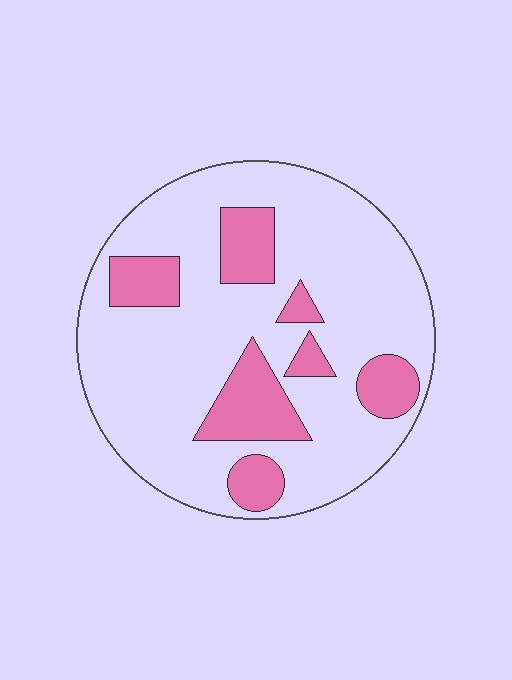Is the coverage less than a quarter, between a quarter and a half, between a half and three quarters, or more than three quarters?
Less than a quarter.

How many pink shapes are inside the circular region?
7.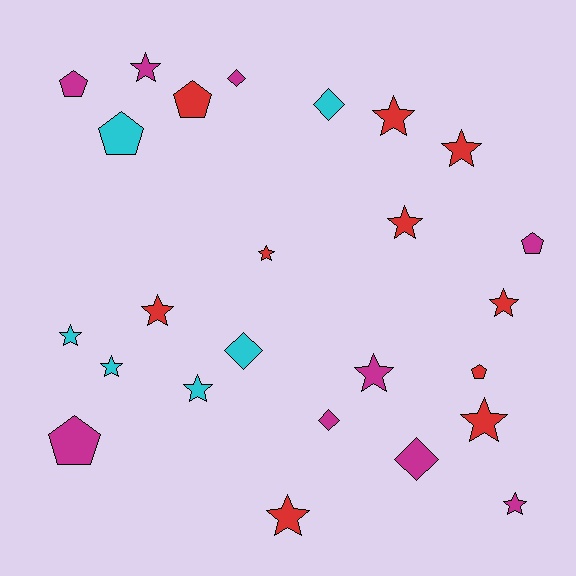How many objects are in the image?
There are 25 objects.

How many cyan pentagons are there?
There is 1 cyan pentagon.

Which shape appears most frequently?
Star, with 14 objects.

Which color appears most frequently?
Red, with 10 objects.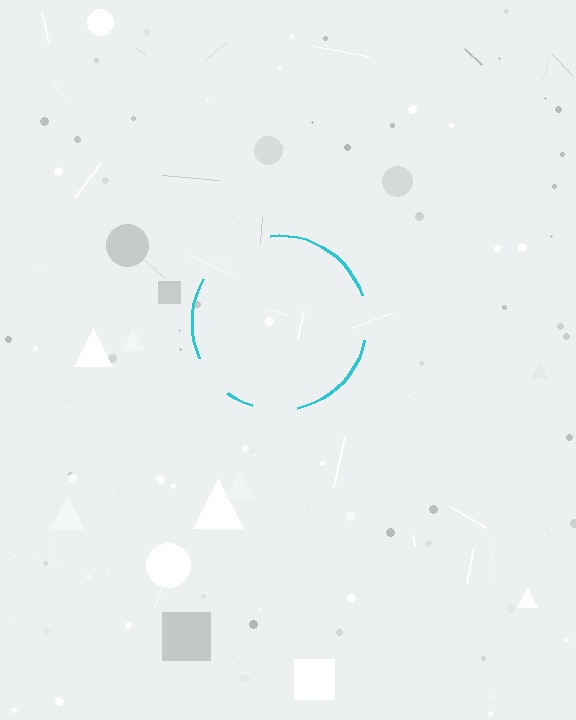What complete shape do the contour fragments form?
The contour fragments form a circle.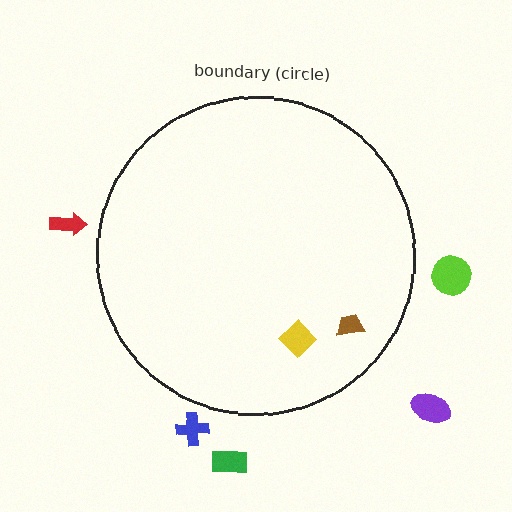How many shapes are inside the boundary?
2 inside, 5 outside.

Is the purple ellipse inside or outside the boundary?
Outside.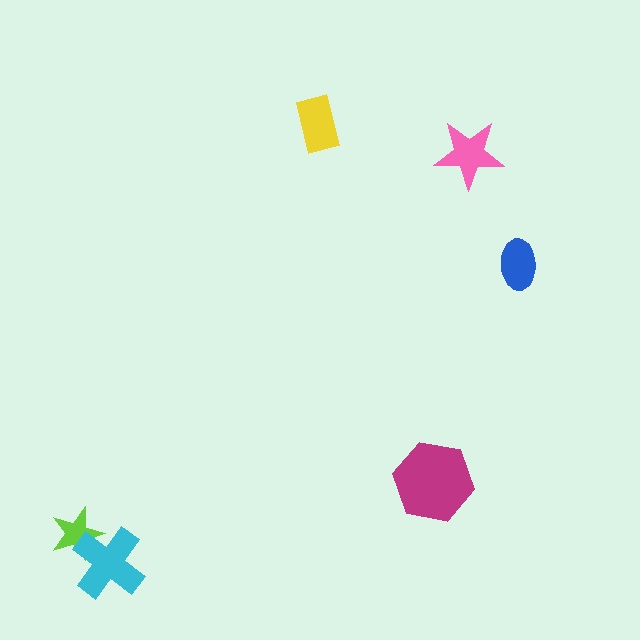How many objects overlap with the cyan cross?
1 object overlaps with the cyan cross.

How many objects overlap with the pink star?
0 objects overlap with the pink star.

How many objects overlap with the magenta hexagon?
0 objects overlap with the magenta hexagon.